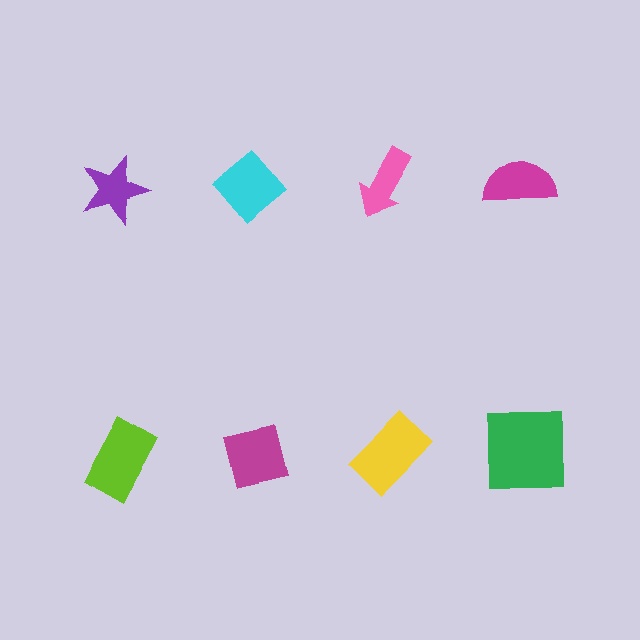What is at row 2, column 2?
A magenta square.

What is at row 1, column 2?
A cyan diamond.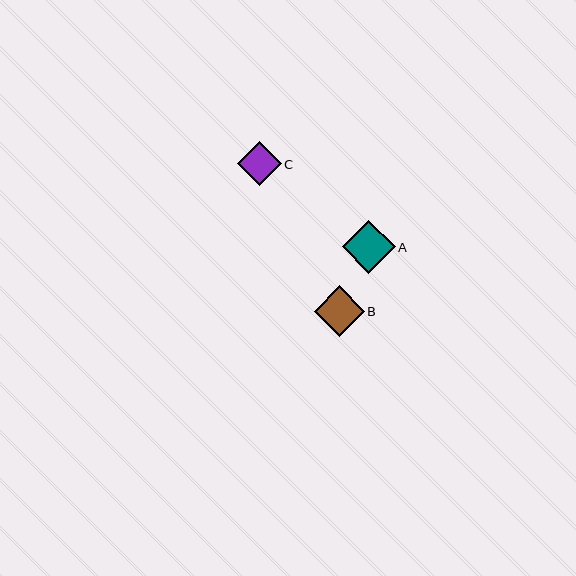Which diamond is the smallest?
Diamond C is the smallest with a size of approximately 44 pixels.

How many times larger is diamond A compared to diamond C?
Diamond A is approximately 1.2 times the size of diamond C.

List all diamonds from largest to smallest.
From largest to smallest: A, B, C.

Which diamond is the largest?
Diamond A is the largest with a size of approximately 53 pixels.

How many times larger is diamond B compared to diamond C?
Diamond B is approximately 1.1 times the size of diamond C.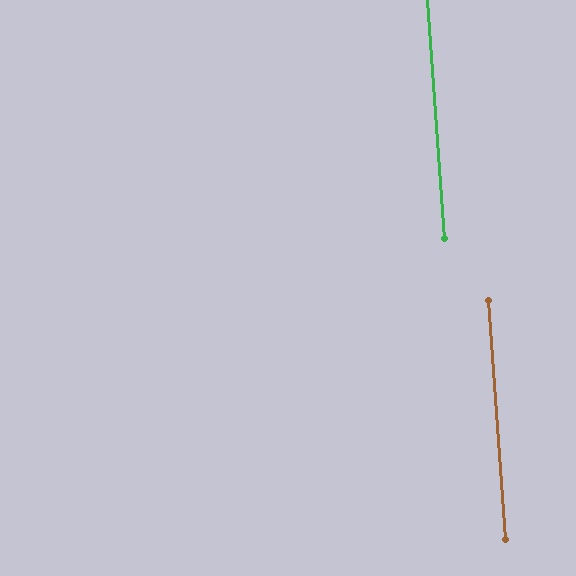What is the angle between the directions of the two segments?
Approximately 0 degrees.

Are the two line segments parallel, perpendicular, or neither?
Parallel — their directions differ by only 0.1°.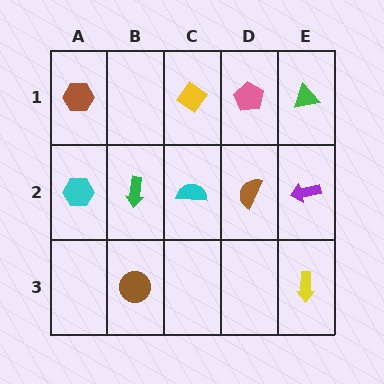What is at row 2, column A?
A cyan hexagon.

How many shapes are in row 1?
4 shapes.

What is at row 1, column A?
A brown hexagon.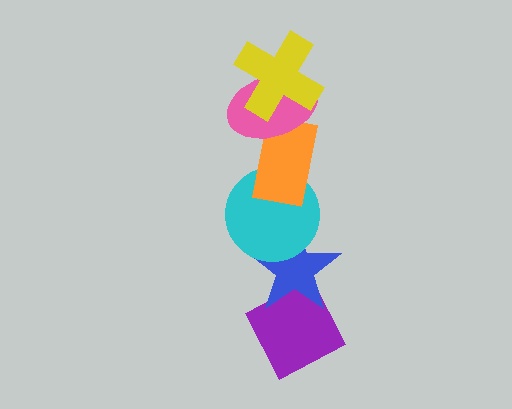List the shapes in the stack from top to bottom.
From top to bottom: the yellow cross, the pink ellipse, the orange rectangle, the cyan circle, the blue star, the purple diamond.